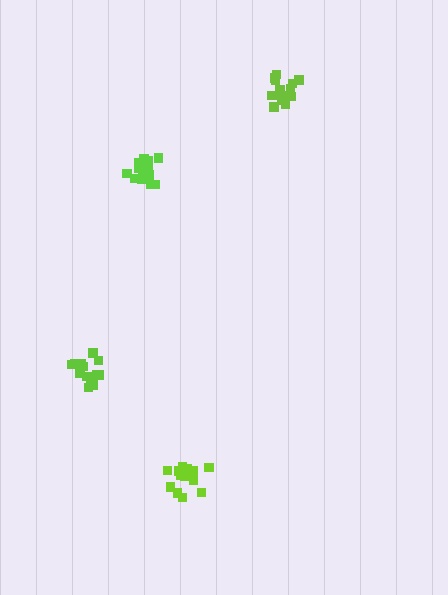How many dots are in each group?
Group 1: 13 dots, Group 2: 14 dots, Group 3: 15 dots, Group 4: 16 dots (58 total).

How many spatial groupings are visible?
There are 4 spatial groupings.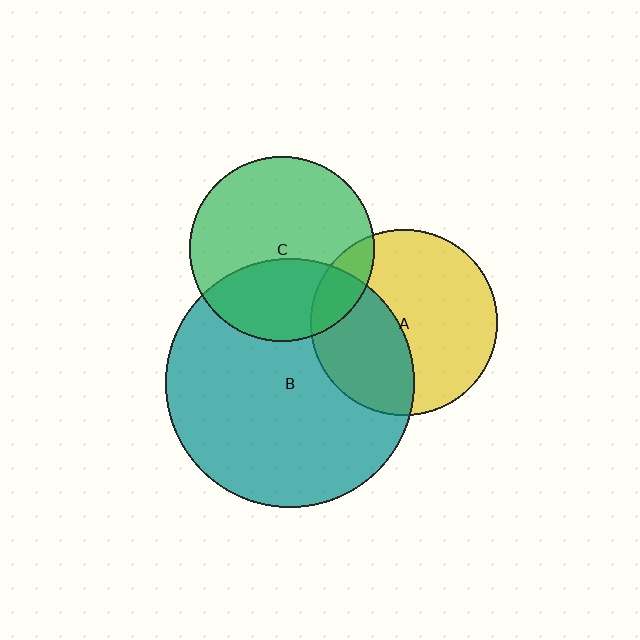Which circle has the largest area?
Circle B (teal).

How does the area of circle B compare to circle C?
Approximately 1.8 times.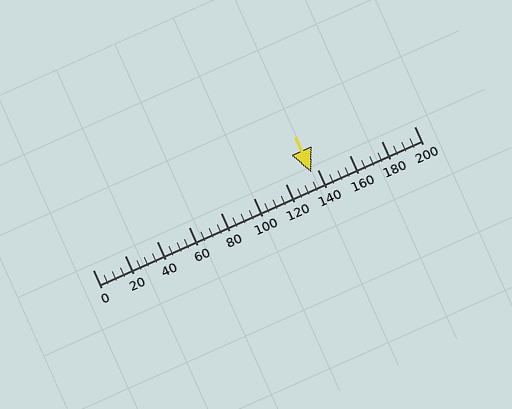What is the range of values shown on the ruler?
The ruler shows values from 0 to 200.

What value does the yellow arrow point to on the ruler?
The yellow arrow points to approximately 136.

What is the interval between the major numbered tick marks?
The major tick marks are spaced 20 units apart.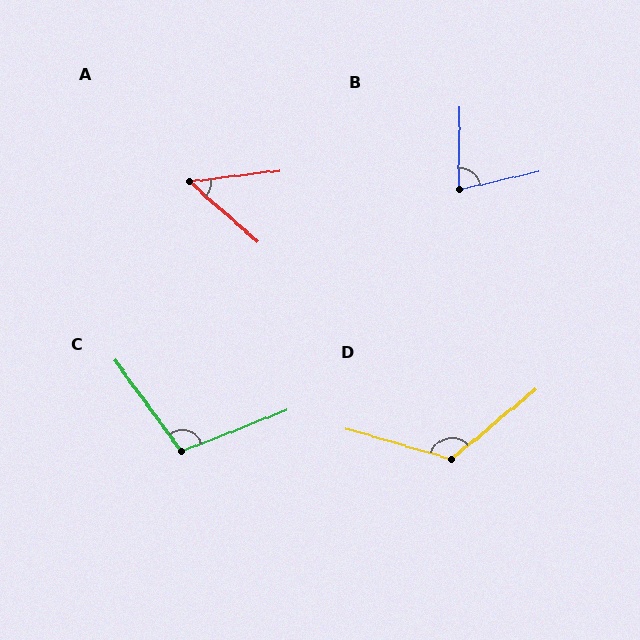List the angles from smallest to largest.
A (48°), B (77°), C (105°), D (124°).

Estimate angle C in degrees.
Approximately 105 degrees.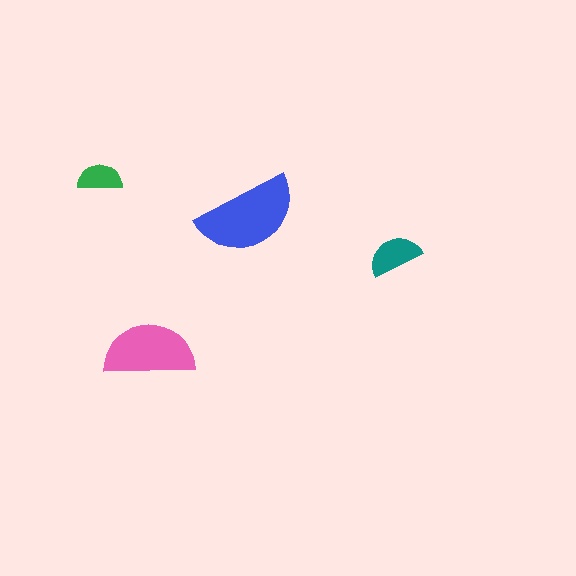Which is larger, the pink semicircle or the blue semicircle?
The blue one.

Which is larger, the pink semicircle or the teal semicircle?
The pink one.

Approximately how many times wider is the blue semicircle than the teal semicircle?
About 2 times wider.